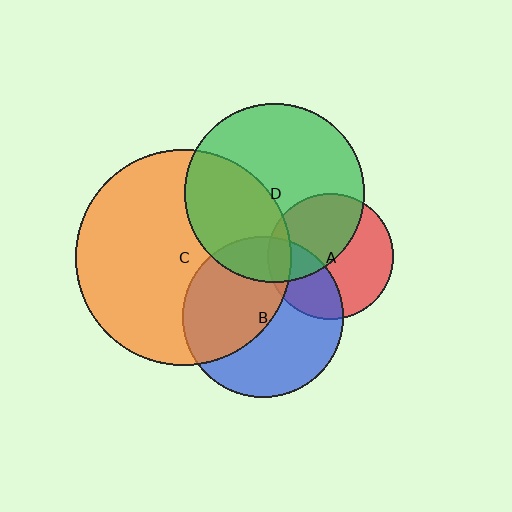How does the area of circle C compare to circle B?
Approximately 1.8 times.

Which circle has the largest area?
Circle C (orange).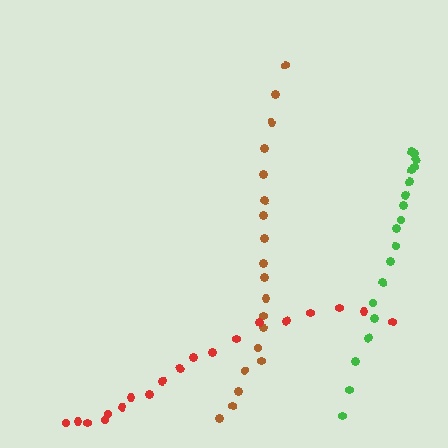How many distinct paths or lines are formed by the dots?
There are 3 distinct paths.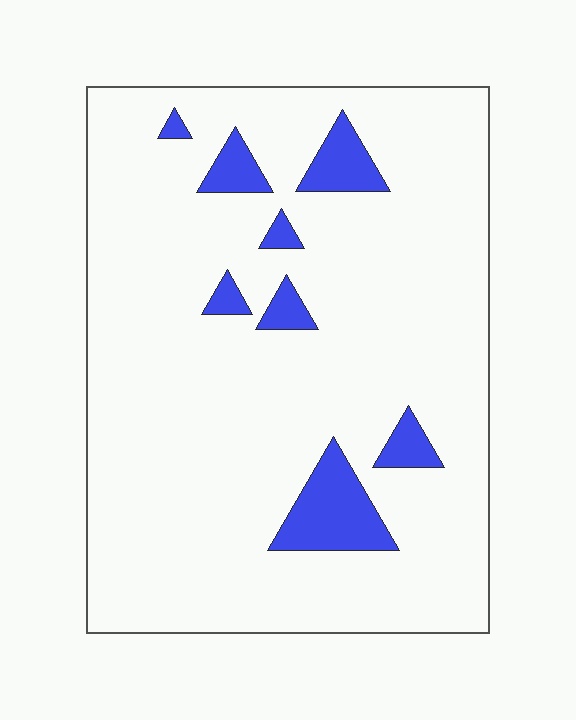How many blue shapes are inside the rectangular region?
8.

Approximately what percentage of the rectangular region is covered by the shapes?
Approximately 10%.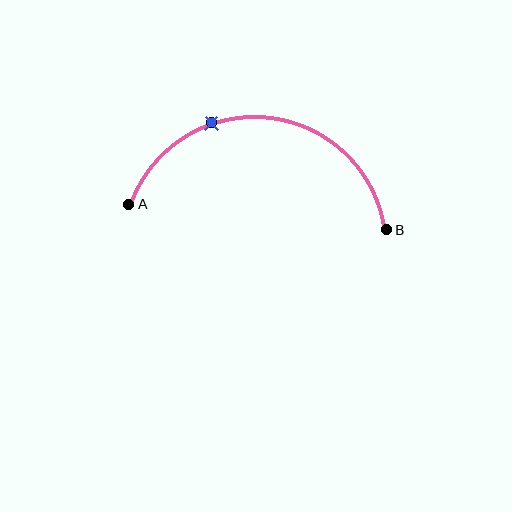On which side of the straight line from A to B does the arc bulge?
The arc bulges above the straight line connecting A and B.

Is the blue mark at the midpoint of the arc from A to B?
No. The blue mark lies on the arc but is closer to endpoint A. The arc midpoint would be at the point on the curve equidistant along the arc from both A and B.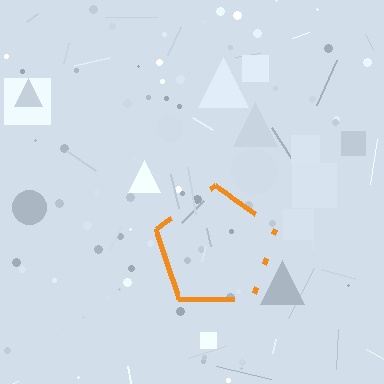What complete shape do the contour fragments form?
The contour fragments form a pentagon.